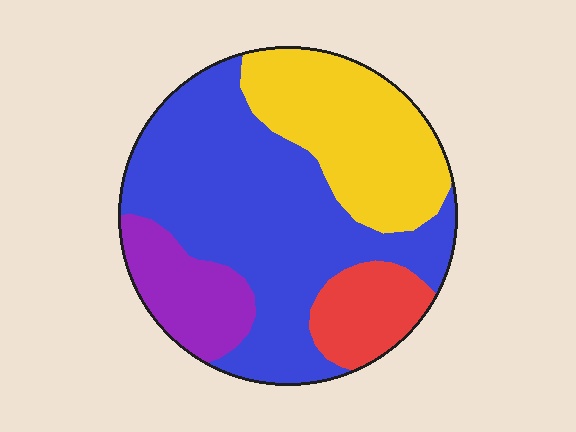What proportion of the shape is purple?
Purple takes up about one eighth (1/8) of the shape.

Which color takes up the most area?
Blue, at roughly 50%.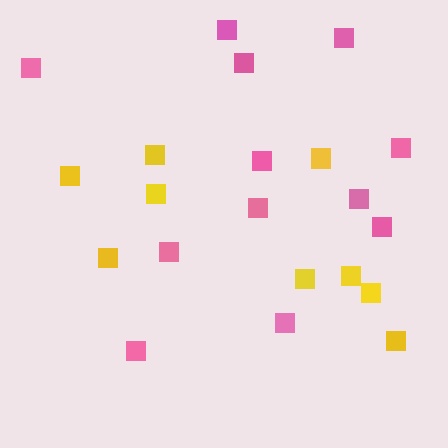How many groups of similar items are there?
There are 2 groups: one group of pink squares (12) and one group of yellow squares (9).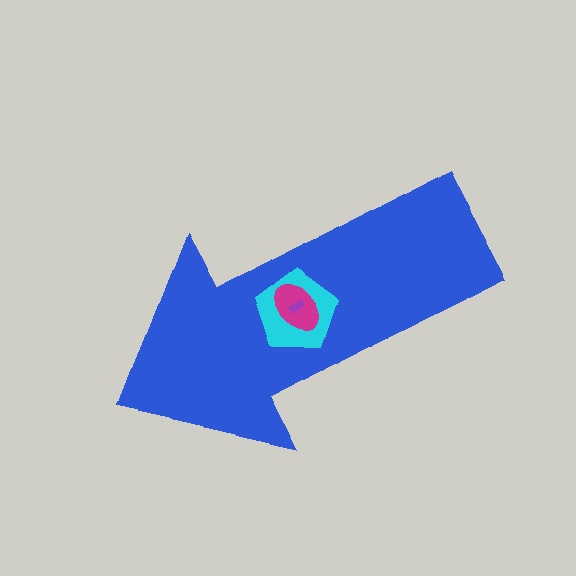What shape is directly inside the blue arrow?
The cyan pentagon.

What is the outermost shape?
The blue arrow.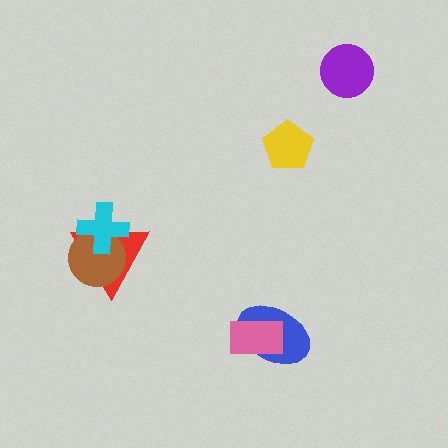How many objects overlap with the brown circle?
2 objects overlap with the brown circle.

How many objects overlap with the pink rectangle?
1 object overlaps with the pink rectangle.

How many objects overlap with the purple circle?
0 objects overlap with the purple circle.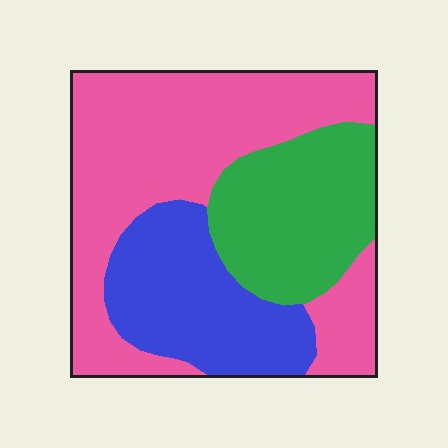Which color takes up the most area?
Pink, at roughly 50%.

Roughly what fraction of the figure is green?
Green takes up about one quarter (1/4) of the figure.